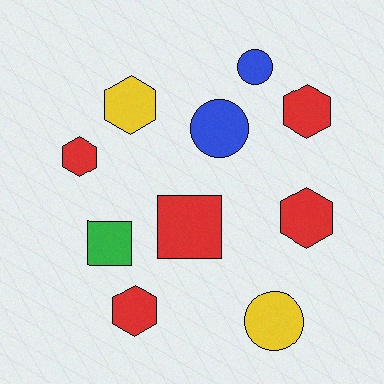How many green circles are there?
There are no green circles.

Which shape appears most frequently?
Hexagon, with 5 objects.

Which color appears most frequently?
Red, with 5 objects.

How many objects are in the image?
There are 10 objects.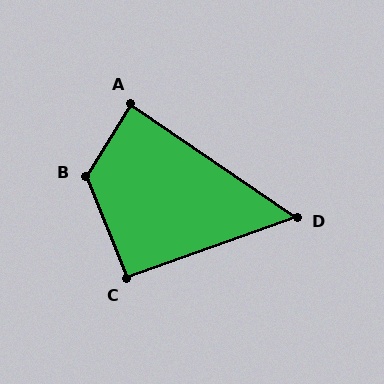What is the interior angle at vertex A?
Approximately 87 degrees (approximately right).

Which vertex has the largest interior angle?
B, at approximately 126 degrees.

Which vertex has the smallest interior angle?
D, at approximately 54 degrees.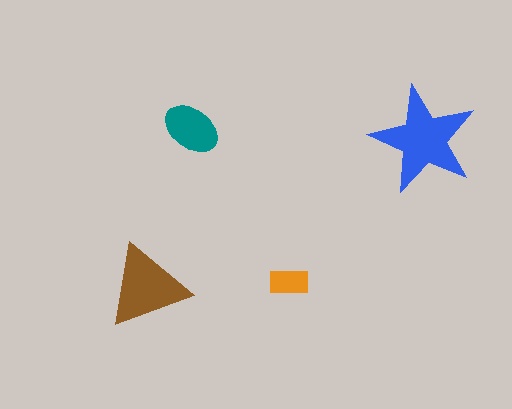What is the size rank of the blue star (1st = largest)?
1st.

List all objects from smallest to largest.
The orange rectangle, the teal ellipse, the brown triangle, the blue star.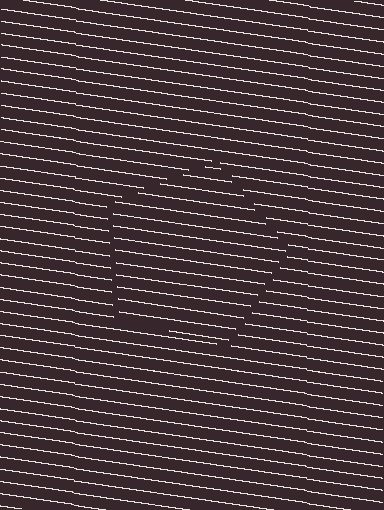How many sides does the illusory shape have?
5 sides — the line-ends trace a pentagon.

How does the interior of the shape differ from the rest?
The interior of the shape contains the same grating, shifted by half a period — the contour is defined by the phase discontinuity where line-ends from the inner and outer gratings abut.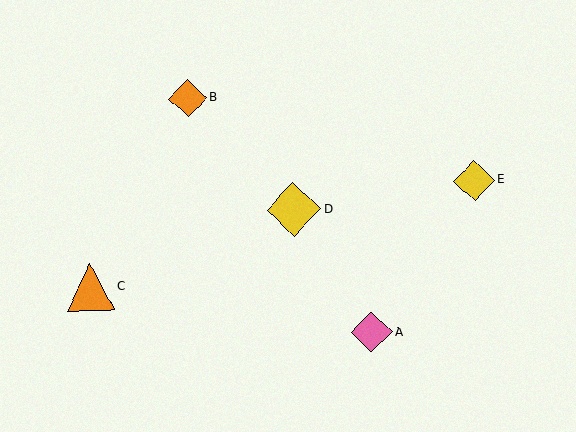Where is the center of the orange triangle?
The center of the orange triangle is at (90, 287).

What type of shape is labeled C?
Shape C is an orange triangle.